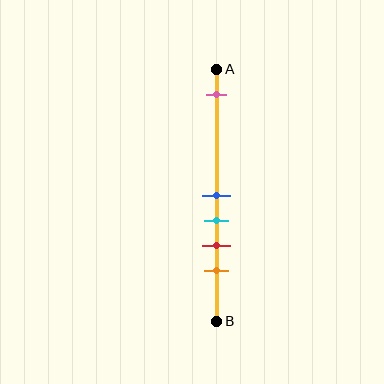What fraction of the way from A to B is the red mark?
The red mark is approximately 70% (0.7) of the way from A to B.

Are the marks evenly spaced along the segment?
No, the marks are not evenly spaced.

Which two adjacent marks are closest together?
The blue and cyan marks are the closest adjacent pair.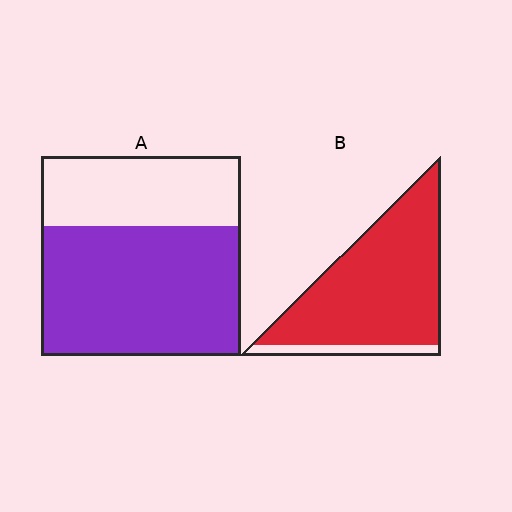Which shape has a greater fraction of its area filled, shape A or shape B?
Shape B.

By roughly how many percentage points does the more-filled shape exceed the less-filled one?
By roughly 25 percentage points (B over A).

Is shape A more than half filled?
Yes.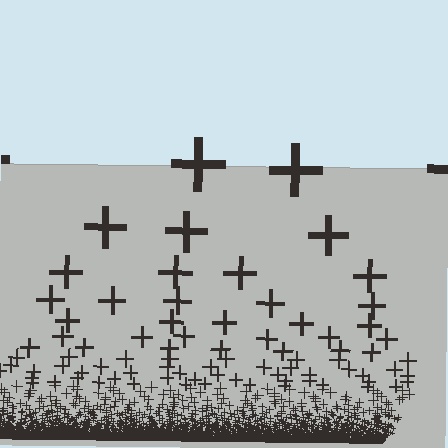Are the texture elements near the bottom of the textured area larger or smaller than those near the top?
Smaller. The gradient is inverted — elements near the bottom are smaller and denser.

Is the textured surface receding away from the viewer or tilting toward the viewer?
The surface appears to tilt toward the viewer. Texture elements get larger and sparser toward the top.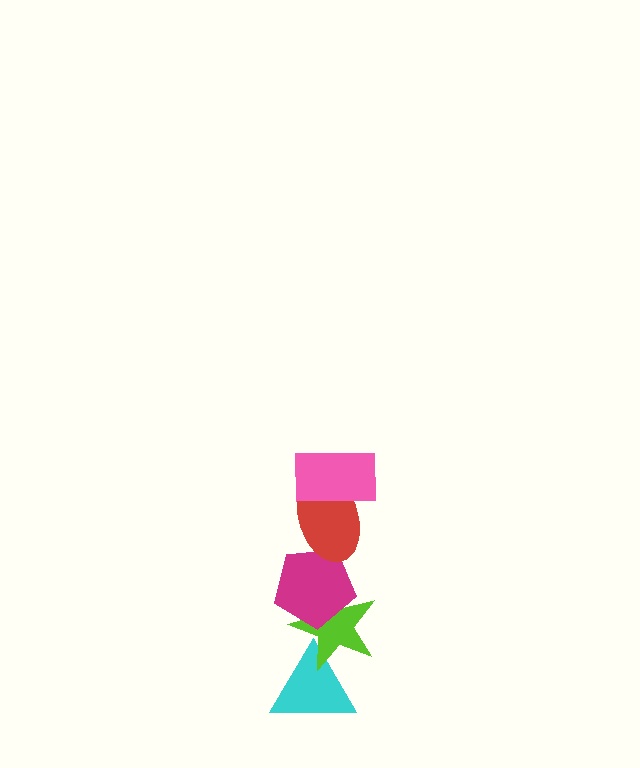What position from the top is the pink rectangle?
The pink rectangle is 1st from the top.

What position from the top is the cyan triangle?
The cyan triangle is 5th from the top.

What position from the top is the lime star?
The lime star is 4th from the top.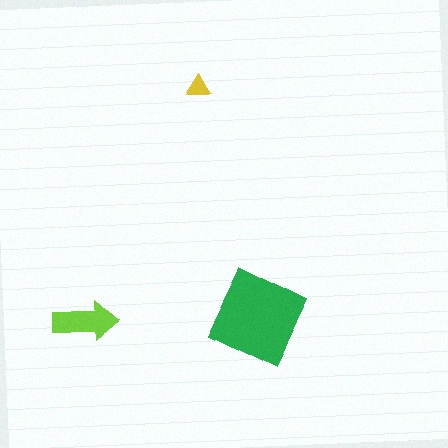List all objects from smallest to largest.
The yellow triangle, the lime arrow, the green square.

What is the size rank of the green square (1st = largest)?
1st.